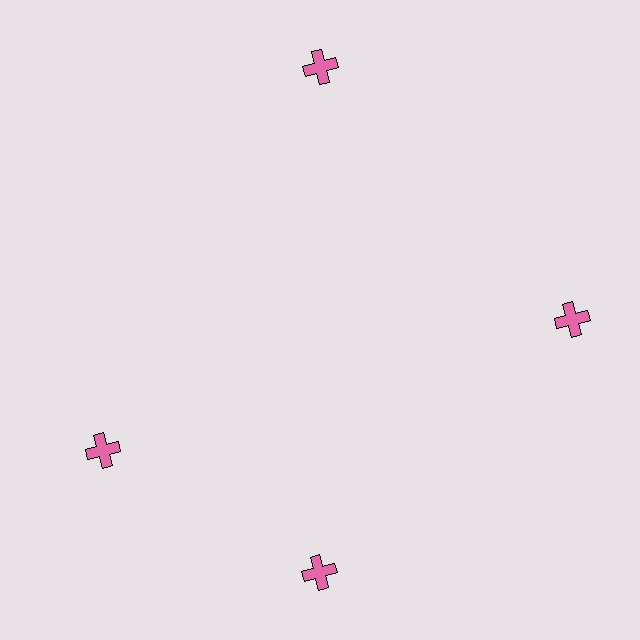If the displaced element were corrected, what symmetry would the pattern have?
It would have 4-fold rotational symmetry — the pattern would map onto itself every 90 degrees.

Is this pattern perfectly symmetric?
No. The 4 pink crosses are arranged in a ring, but one element near the 9 o'clock position is rotated out of alignment along the ring, breaking the 4-fold rotational symmetry.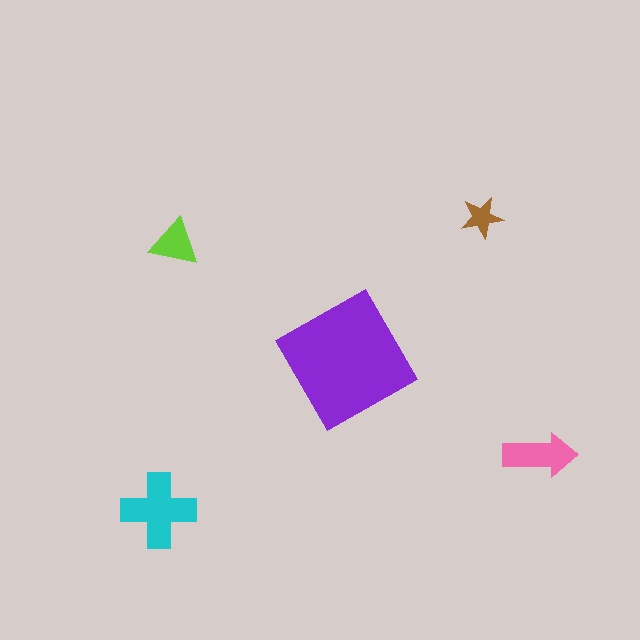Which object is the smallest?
The brown star.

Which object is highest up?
The brown star is topmost.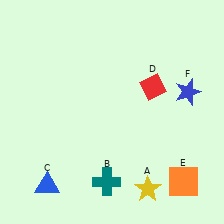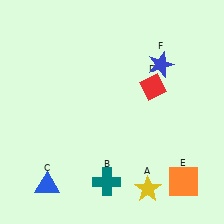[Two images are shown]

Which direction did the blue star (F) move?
The blue star (F) moved up.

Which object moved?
The blue star (F) moved up.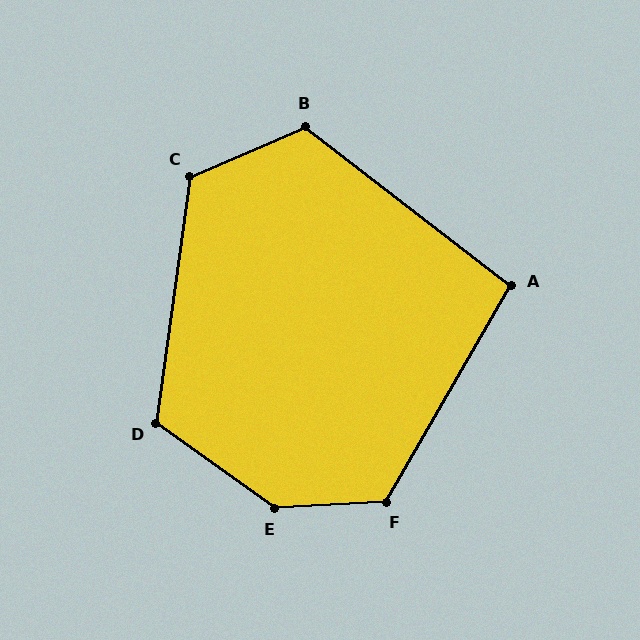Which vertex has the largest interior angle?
E, at approximately 141 degrees.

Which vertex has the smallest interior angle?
A, at approximately 98 degrees.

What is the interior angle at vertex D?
Approximately 118 degrees (obtuse).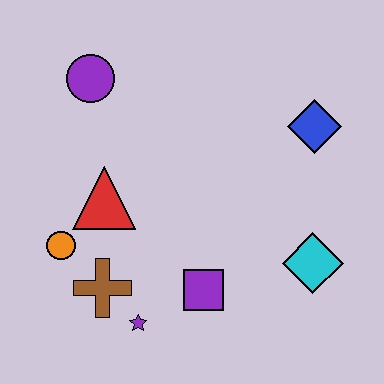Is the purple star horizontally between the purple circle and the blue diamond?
Yes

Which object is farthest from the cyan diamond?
The purple circle is farthest from the cyan diamond.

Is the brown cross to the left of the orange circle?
No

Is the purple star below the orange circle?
Yes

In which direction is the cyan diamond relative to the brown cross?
The cyan diamond is to the right of the brown cross.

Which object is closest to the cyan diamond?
The purple square is closest to the cyan diamond.